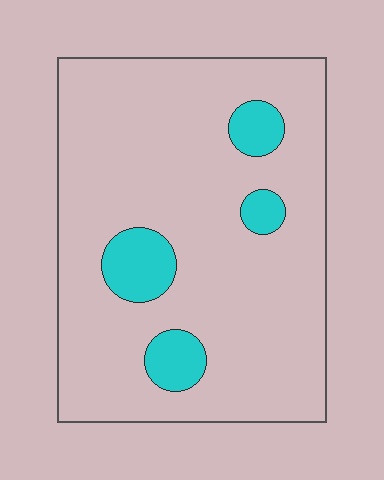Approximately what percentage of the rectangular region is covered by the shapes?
Approximately 10%.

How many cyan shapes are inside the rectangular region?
4.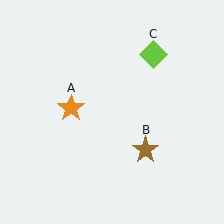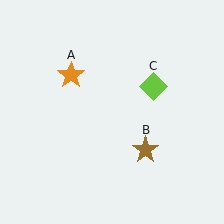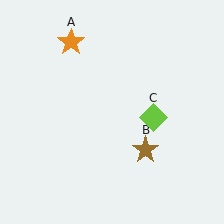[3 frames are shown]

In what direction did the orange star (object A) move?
The orange star (object A) moved up.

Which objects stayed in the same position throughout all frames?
Brown star (object B) remained stationary.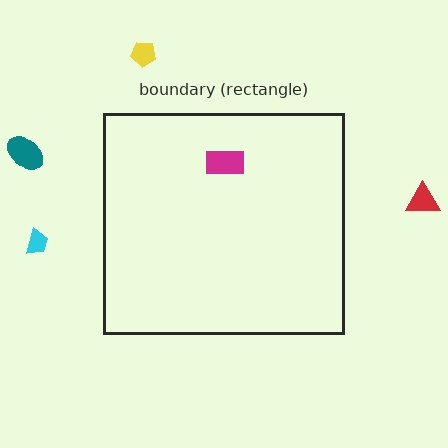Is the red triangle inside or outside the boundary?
Outside.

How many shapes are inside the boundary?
1 inside, 4 outside.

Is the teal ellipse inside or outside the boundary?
Outside.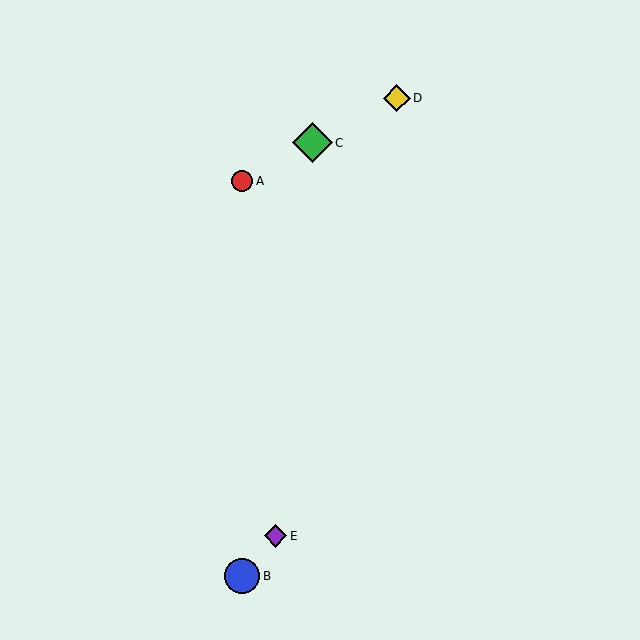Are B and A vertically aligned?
Yes, both are at x≈242.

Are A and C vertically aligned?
No, A is at x≈242 and C is at x≈312.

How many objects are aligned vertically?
2 objects (A, B) are aligned vertically.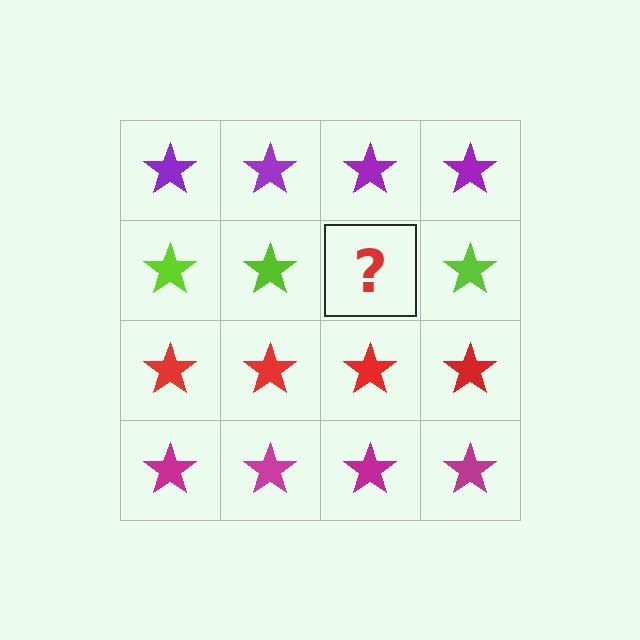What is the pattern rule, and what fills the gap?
The rule is that each row has a consistent color. The gap should be filled with a lime star.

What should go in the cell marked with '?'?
The missing cell should contain a lime star.